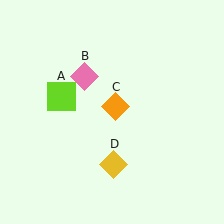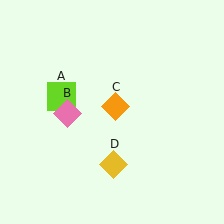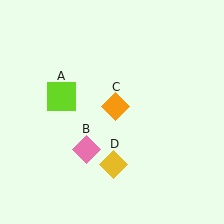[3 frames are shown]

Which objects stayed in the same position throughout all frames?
Lime square (object A) and orange diamond (object C) and yellow diamond (object D) remained stationary.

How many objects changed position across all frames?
1 object changed position: pink diamond (object B).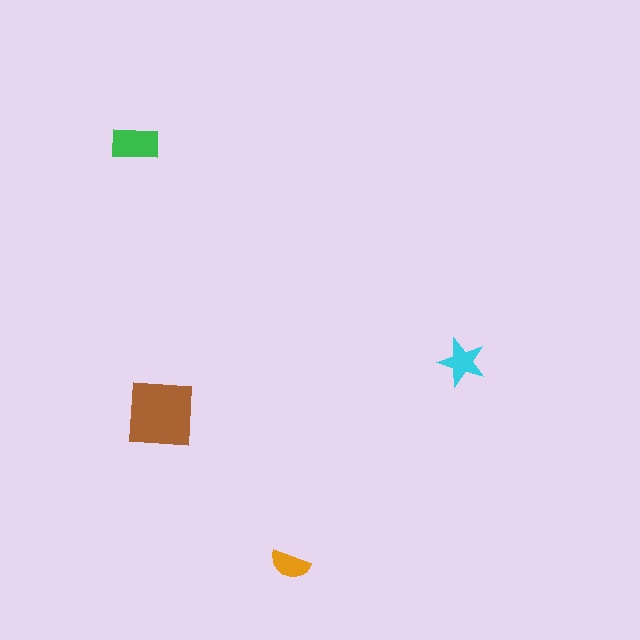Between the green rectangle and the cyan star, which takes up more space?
The green rectangle.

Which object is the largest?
The brown square.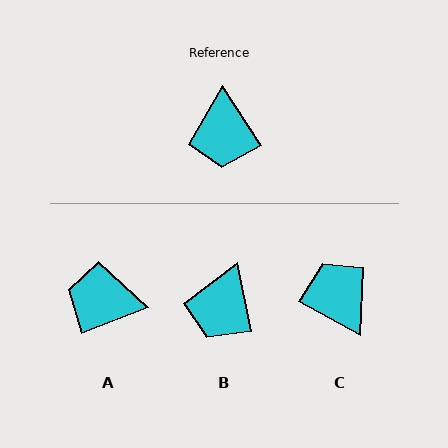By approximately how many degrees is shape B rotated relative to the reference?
Approximately 22 degrees clockwise.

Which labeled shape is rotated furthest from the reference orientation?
C, about 152 degrees away.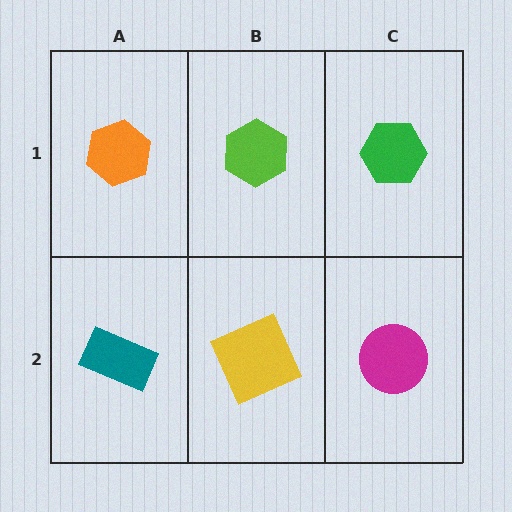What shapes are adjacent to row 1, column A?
A teal rectangle (row 2, column A), a lime hexagon (row 1, column B).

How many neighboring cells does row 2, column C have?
2.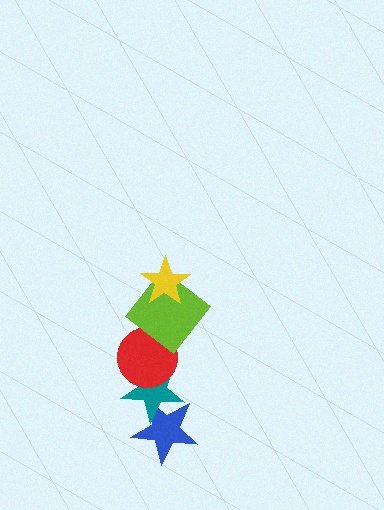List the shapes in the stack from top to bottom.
From top to bottom: the yellow star, the lime diamond, the red circle, the teal star, the blue star.